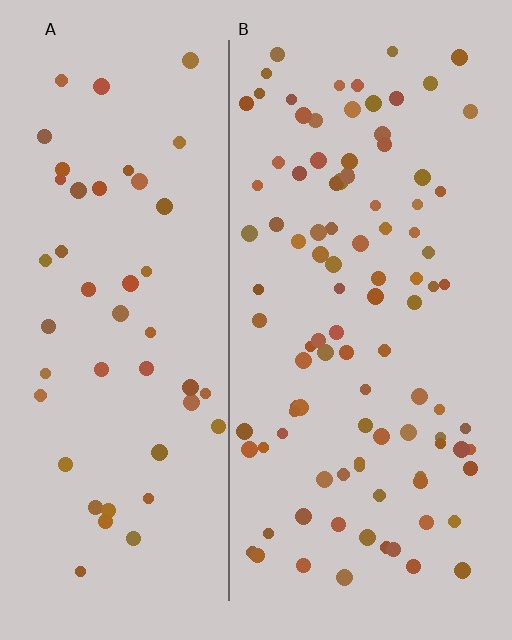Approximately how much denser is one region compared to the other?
Approximately 2.1× — region B over region A.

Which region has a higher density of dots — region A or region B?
B (the right).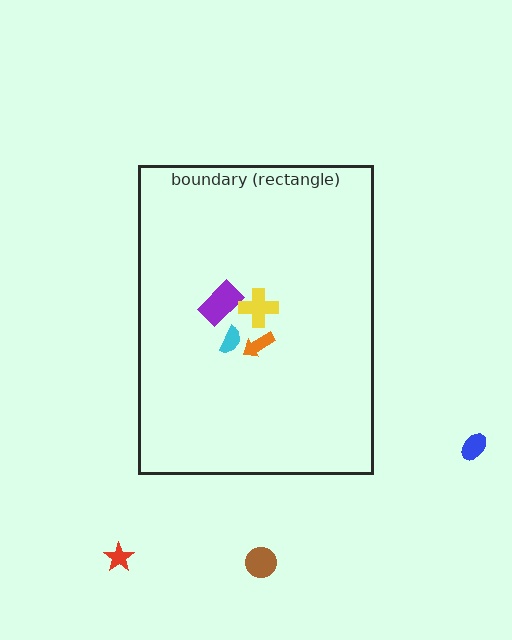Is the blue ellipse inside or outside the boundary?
Outside.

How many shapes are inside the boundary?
4 inside, 3 outside.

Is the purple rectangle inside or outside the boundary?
Inside.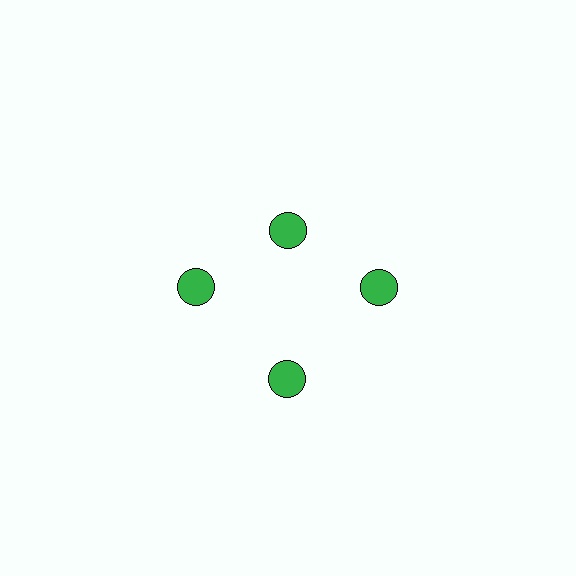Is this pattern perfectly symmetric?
No. The 4 green circles are arranged in a ring, but one element near the 12 o'clock position is pulled inward toward the center, breaking the 4-fold rotational symmetry.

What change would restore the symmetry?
The symmetry would be restored by moving it outward, back onto the ring so that all 4 circles sit at equal angles and equal distance from the center.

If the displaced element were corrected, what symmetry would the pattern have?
It would have 4-fold rotational symmetry — the pattern would map onto itself every 90 degrees.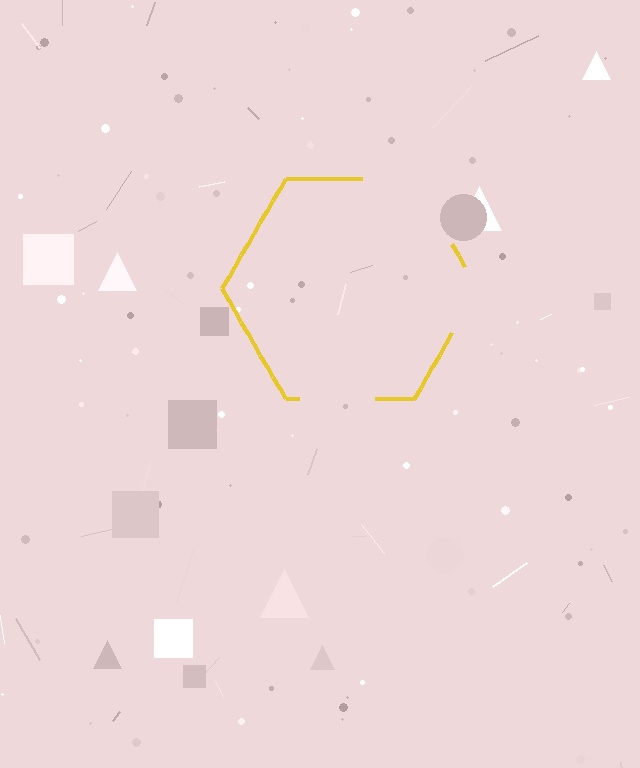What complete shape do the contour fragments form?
The contour fragments form a hexagon.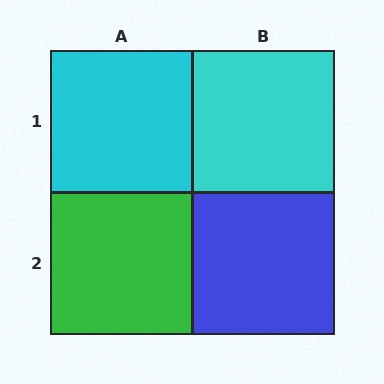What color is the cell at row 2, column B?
Blue.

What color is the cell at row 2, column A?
Green.